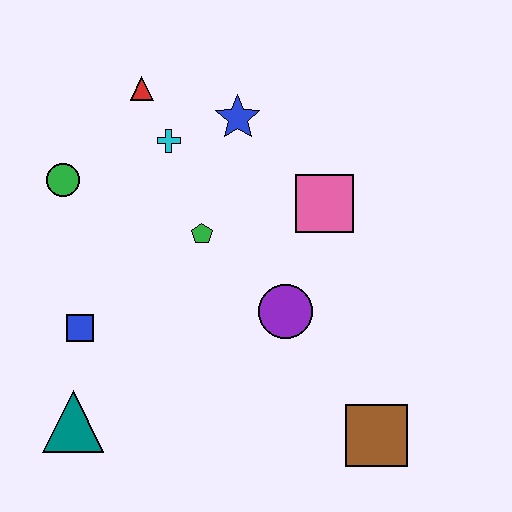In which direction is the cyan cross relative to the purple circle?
The cyan cross is above the purple circle.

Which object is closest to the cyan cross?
The red triangle is closest to the cyan cross.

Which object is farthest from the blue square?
The brown square is farthest from the blue square.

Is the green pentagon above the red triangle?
No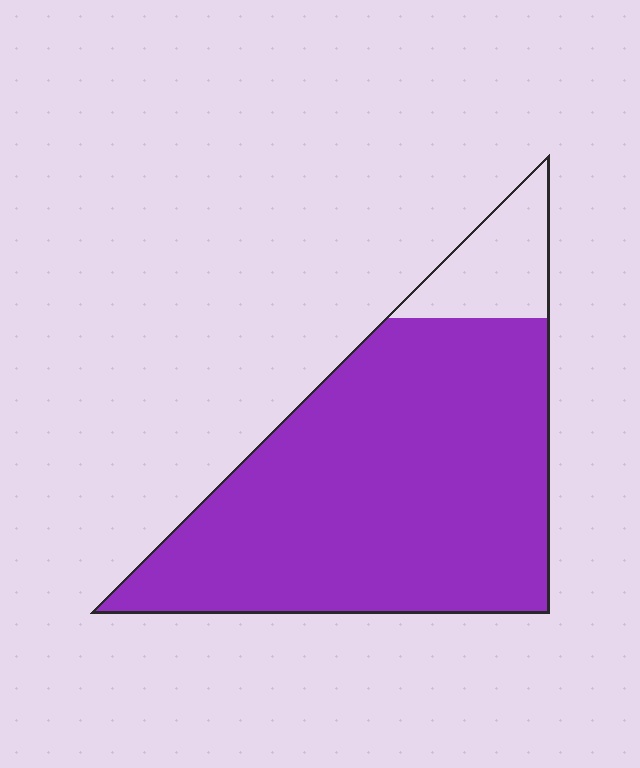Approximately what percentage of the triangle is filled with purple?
Approximately 85%.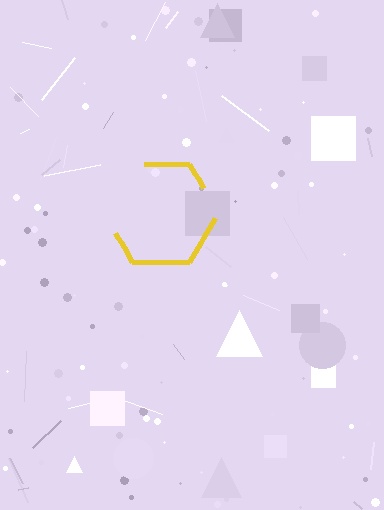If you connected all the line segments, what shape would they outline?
They would outline a hexagon.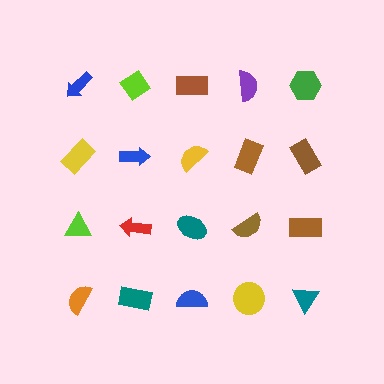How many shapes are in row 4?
5 shapes.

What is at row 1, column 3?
A brown rectangle.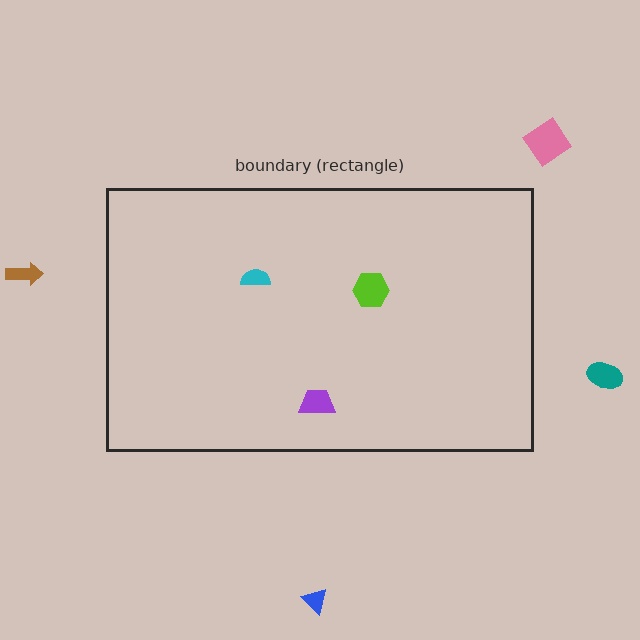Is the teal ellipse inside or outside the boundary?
Outside.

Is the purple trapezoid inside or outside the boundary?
Inside.